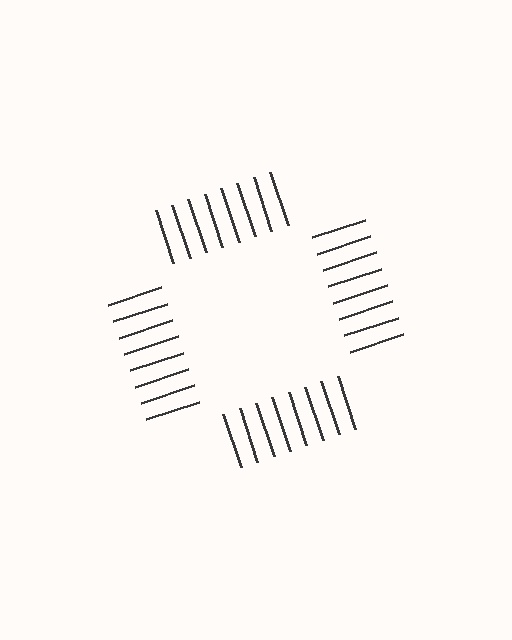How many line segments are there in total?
32 — 8 along each of the 4 edges.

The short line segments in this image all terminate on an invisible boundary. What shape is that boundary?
An illusory square — the line segments terminate on its edges but no continuous stroke is drawn.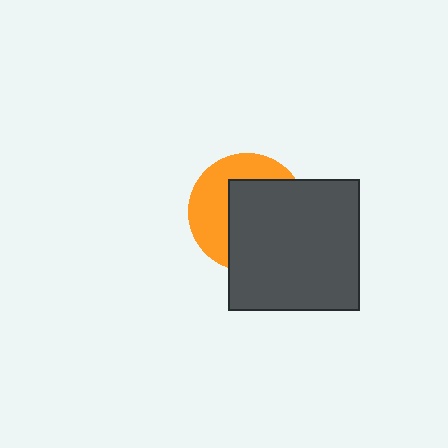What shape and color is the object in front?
The object in front is a dark gray square.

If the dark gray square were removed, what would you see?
You would see the complete orange circle.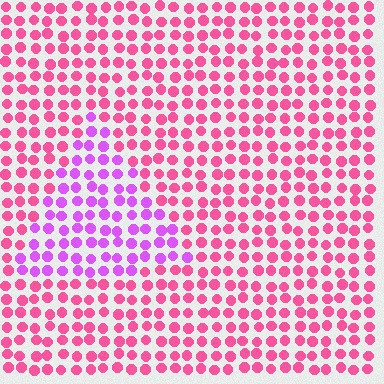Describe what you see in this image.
The image is filled with small pink elements in a uniform arrangement. A triangle-shaped region is visible where the elements are tinted to a slightly different hue, forming a subtle color boundary.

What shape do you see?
I see a triangle.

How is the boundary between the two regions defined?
The boundary is defined purely by a slight shift in hue (about 43 degrees). Spacing, size, and orientation are identical on both sides.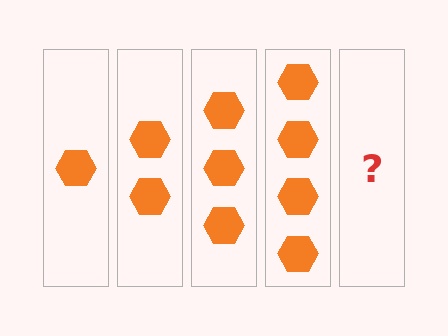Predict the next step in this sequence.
The next step is 5 hexagons.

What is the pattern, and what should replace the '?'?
The pattern is that each step adds one more hexagon. The '?' should be 5 hexagons.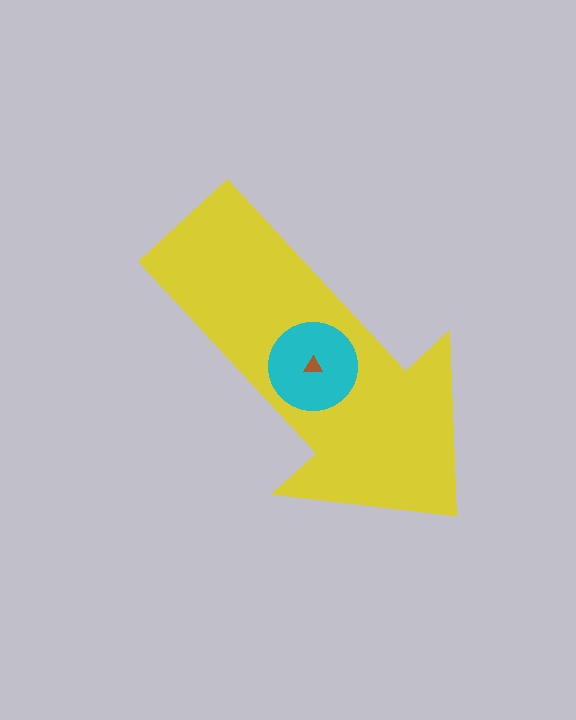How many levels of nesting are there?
3.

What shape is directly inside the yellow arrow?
The cyan circle.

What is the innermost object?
The brown triangle.